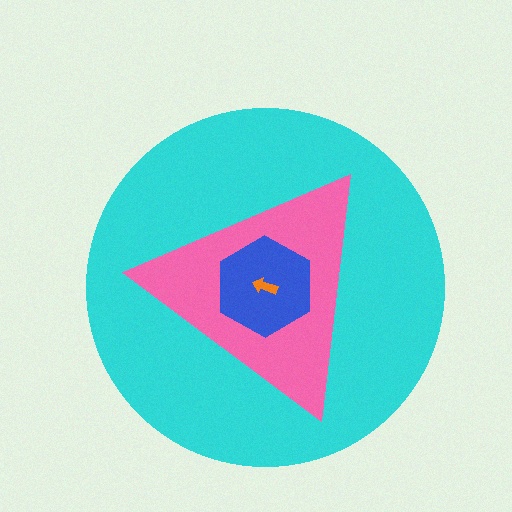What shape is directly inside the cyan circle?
The pink triangle.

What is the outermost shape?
The cyan circle.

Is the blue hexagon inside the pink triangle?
Yes.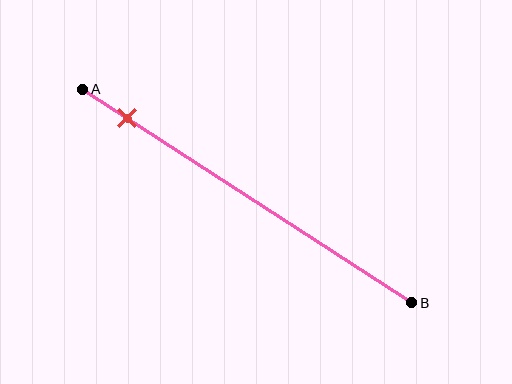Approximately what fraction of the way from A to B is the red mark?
The red mark is approximately 15% of the way from A to B.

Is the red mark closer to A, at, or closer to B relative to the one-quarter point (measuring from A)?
The red mark is closer to point A than the one-quarter point of segment AB.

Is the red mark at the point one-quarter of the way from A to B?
No, the mark is at about 15% from A, not at the 25% one-quarter point.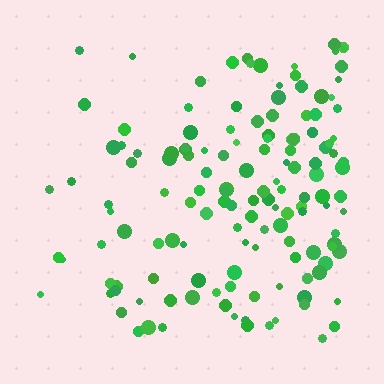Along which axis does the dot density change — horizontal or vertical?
Horizontal.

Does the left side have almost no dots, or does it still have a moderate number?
Still a moderate number, just noticeably fewer than the right.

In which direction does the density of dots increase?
From left to right, with the right side densest.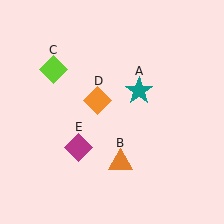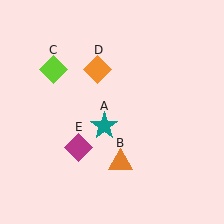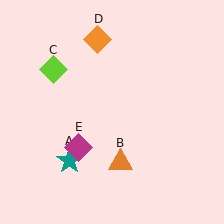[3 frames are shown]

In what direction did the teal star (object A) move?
The teal star (object A) moved down and to the left.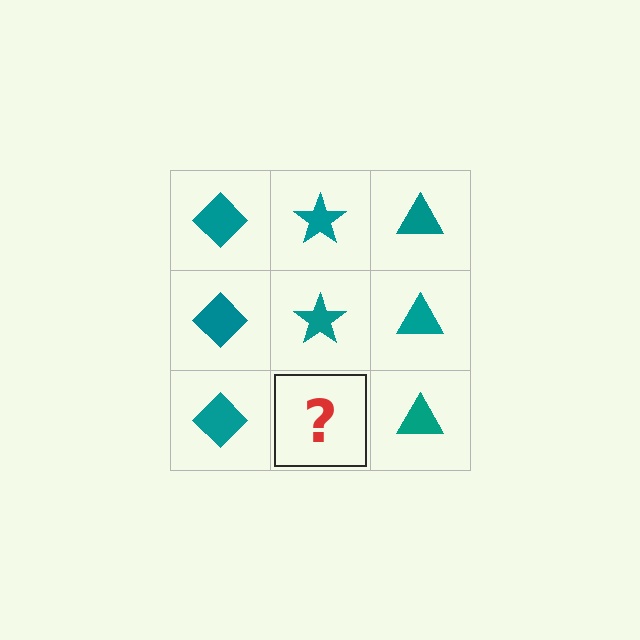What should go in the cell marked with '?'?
The missing cell should contain a teal star.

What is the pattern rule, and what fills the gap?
The rule is that each column has a consistent shape. The gap should be filled with a teal star.